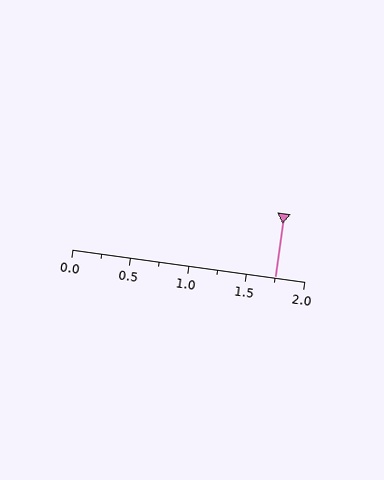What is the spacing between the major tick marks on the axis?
The major ticks are spaced 0.5 apart.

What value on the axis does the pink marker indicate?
The marker indicates approximately 1.75.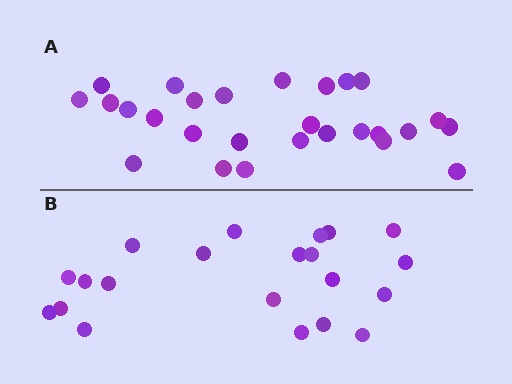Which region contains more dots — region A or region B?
Region A (the top region) has more dots.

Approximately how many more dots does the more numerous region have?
Region A has about 6 more dots than region B.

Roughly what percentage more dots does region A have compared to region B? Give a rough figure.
About 30% more.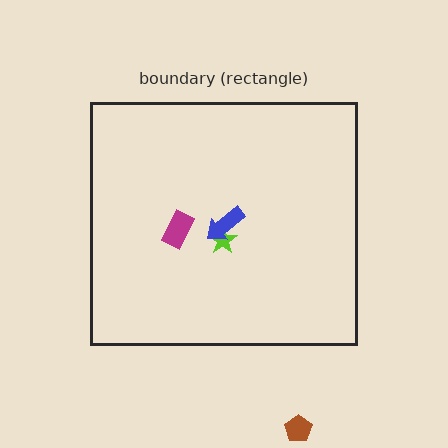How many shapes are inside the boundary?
3 inside, 1 outside.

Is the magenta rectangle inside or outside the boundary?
Inside.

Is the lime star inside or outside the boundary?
Inside.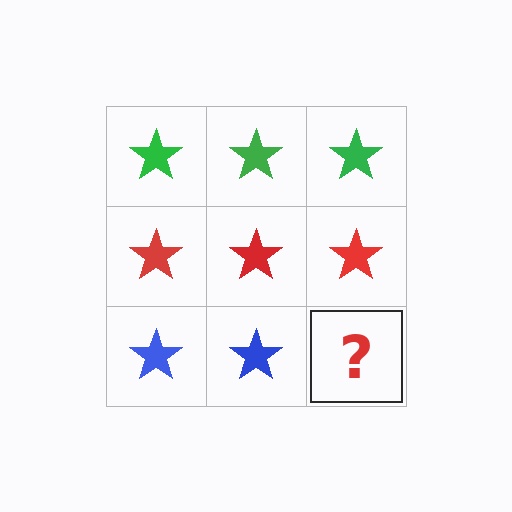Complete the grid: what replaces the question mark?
The question mark should be replaced with a blue star.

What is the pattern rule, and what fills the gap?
The rule is that each row has a consistent color. The gap should be filled with a blue star.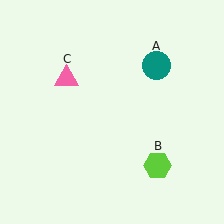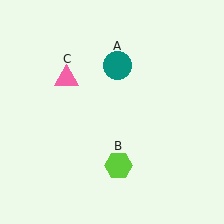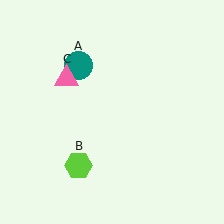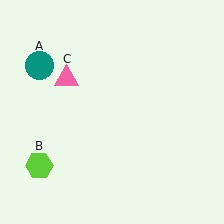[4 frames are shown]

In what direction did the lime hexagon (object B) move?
The lime hexagon (object B) moved left.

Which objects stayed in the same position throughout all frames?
Pink triangle (object C) remained stationary.